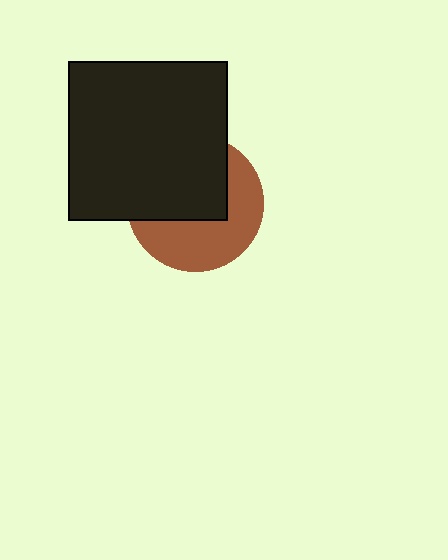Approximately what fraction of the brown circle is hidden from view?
Roughly 51% of the brown circle is hidden behind the black square.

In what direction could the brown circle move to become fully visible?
The brown circle could move toward the lower-right. That would shift it out from behind the black square entirely.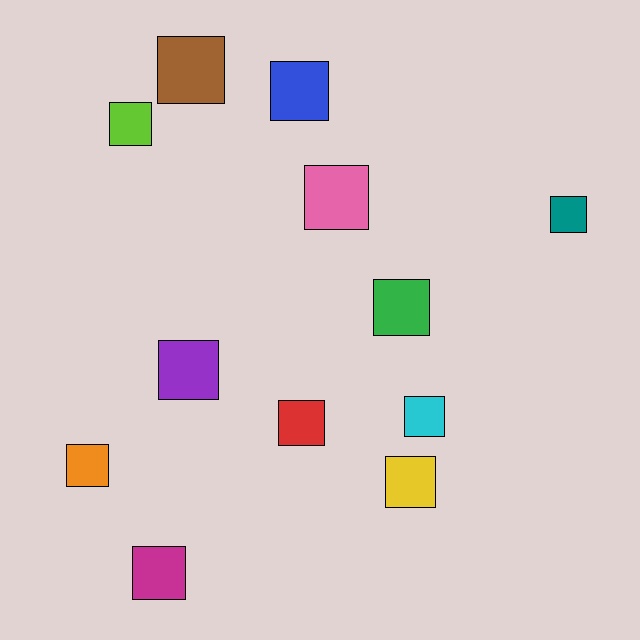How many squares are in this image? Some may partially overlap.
There are 12 squares.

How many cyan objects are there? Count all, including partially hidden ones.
There is 1 cyan object.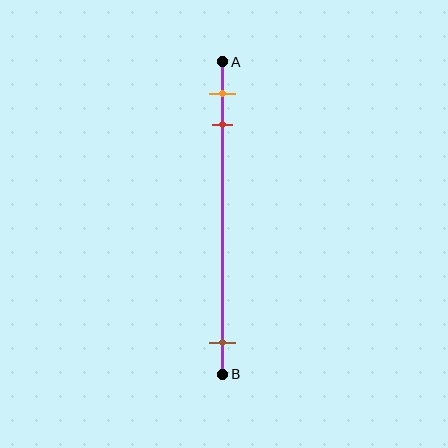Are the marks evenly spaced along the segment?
No, the marks are not evenly spaced.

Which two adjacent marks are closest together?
The orange and red marks are the closest adjacent pair.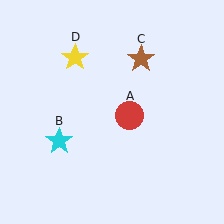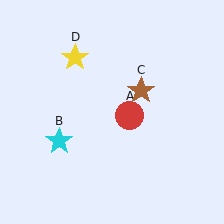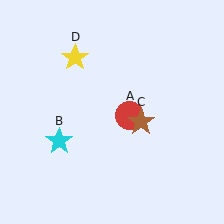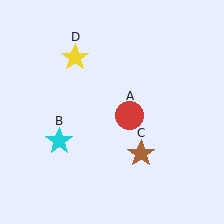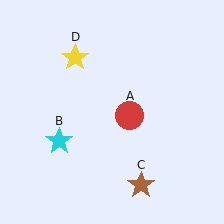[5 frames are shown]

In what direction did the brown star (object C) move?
The brown star (object C) moved down.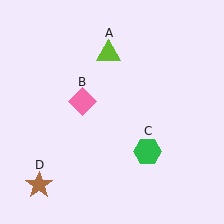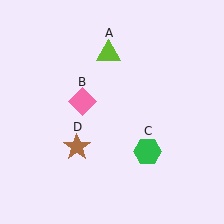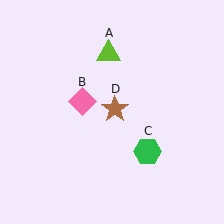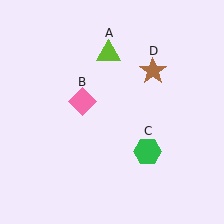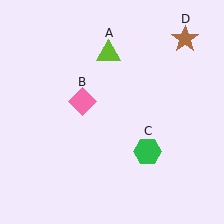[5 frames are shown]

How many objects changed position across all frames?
1 object changed position: brown star (object D).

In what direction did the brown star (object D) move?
The brown star (object D) moved up and to the right.